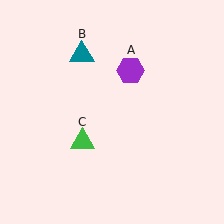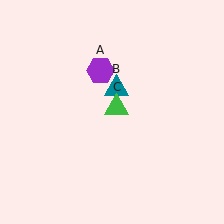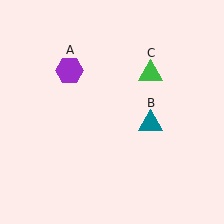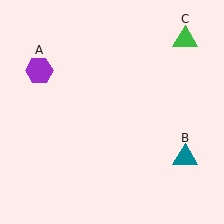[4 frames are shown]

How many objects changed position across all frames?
3 objects changed position: purple hexagon (object A), teal triangle (object B), green triangle (object C).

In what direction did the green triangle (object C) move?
The green triangle (object C) moved up and to the right.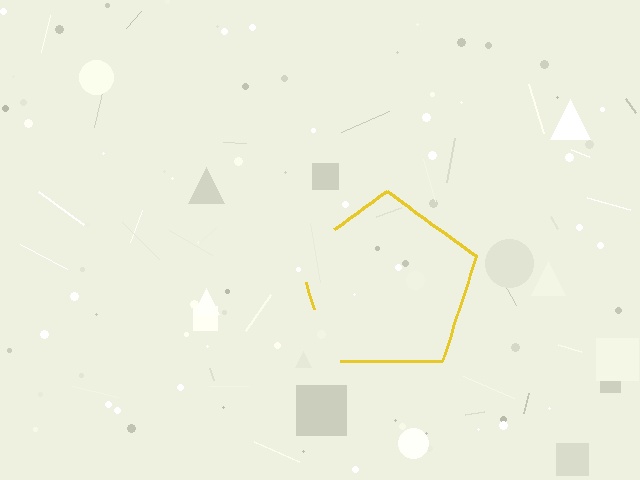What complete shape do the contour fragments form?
The contour fragments form a pentagon.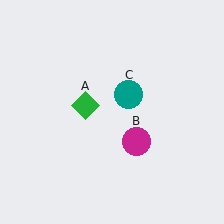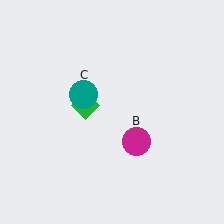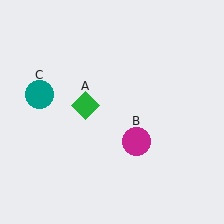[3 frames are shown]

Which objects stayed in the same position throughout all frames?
Green diamond (object A) and magenta circle (object B) remained stationary.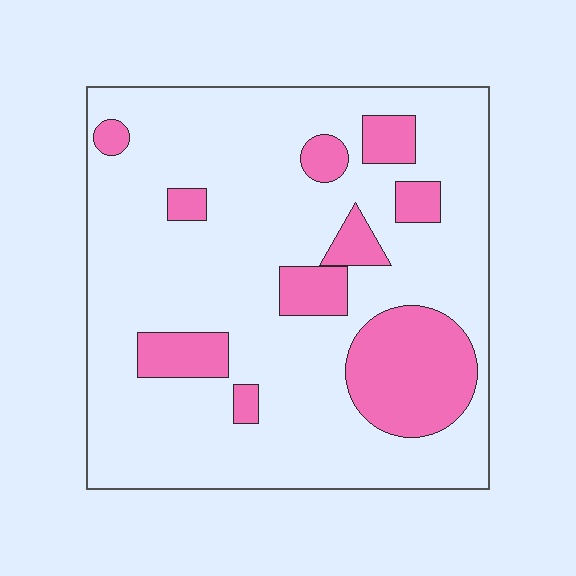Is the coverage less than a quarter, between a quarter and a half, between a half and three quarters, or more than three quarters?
Less than a quarter.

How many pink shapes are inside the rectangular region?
10.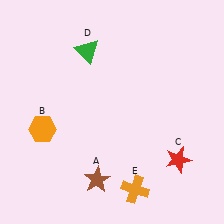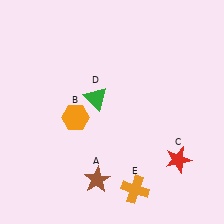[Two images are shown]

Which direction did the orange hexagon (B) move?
The orange hexagon (B) moved right.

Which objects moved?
The objects that moved are: the orange hexagon (B), the green triangle (D).